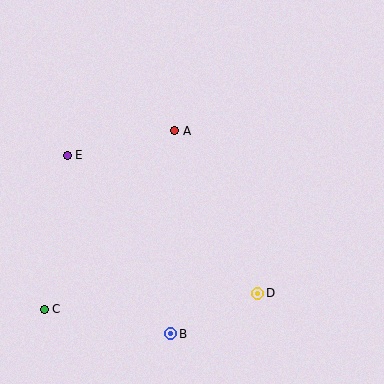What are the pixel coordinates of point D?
Point D is at (258, 293).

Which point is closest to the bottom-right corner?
Point D is closest to the bottom-right corner.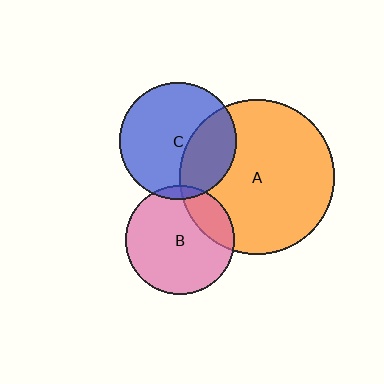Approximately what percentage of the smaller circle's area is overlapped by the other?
Approximately 35%.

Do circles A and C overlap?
Yes.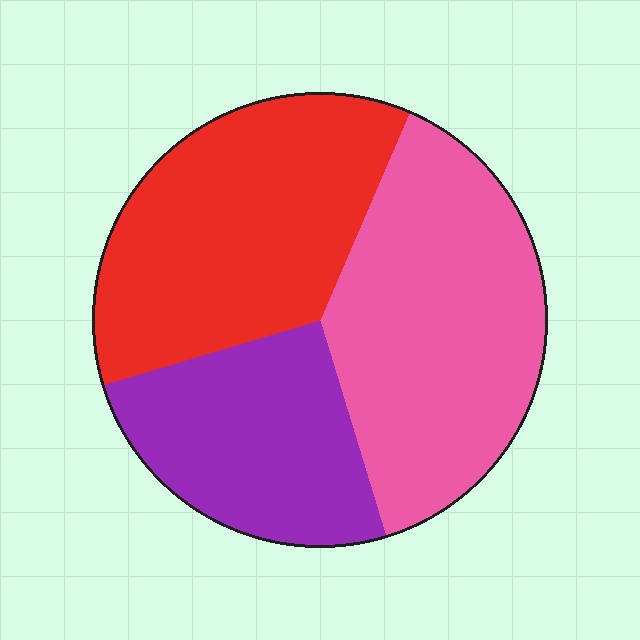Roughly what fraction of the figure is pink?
Pink covers around 40% of the figure.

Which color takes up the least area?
Purple, at roughly 25%.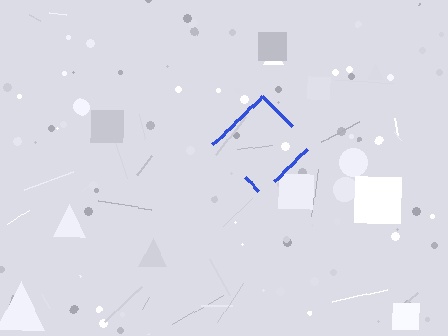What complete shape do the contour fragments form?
The contour fragments form a diamond.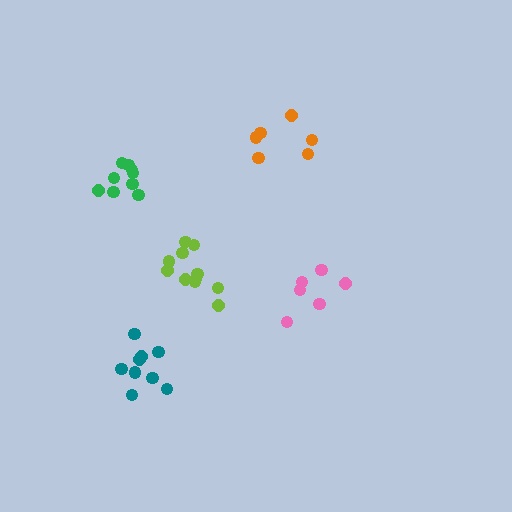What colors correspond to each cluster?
The clusters are colored: pink, orange, lime, green, teal.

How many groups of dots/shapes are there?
There are 5 groups.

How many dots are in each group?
Group 1: 6 dots, Group 2: 6 dots, Group 3: 11 dots, Group 4: 9 dots, Group 5: 9 dots (41 total).